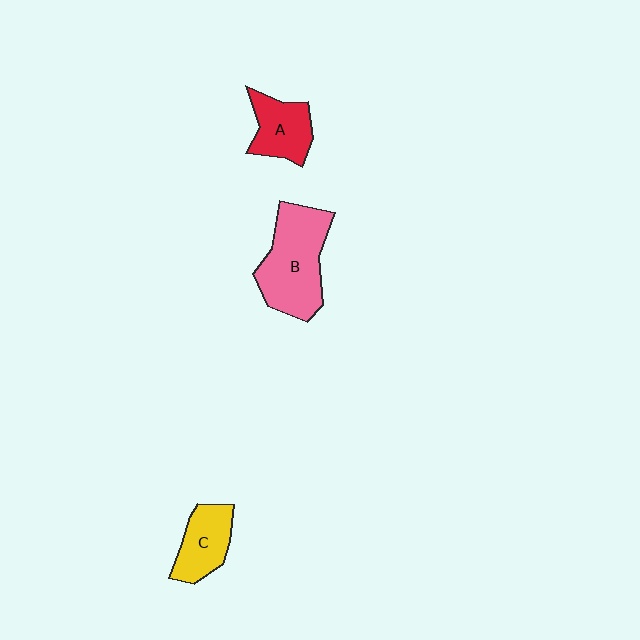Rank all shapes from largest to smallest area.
From largest to smallest: B (pink), A (red), C (yellow).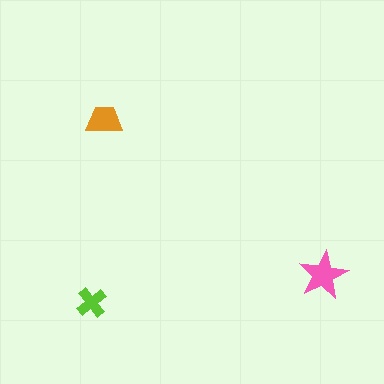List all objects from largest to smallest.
The pink star, the orange trapezoid, the lime cross.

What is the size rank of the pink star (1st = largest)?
1st.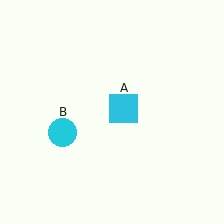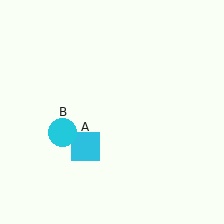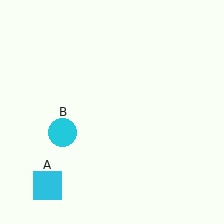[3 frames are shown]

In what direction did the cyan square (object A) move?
The cyan square (object A) moved down and to the left.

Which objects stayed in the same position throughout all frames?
Cyan circle (object B) remained stationary.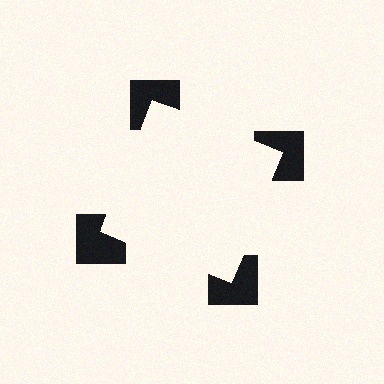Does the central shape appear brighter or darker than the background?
It typically appears slightly brighter than the background, even though no actual brightness change is drawn.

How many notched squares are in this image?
There are 4 — one at each vertex of the illusory square.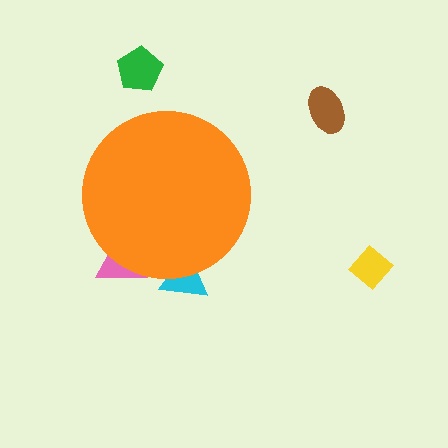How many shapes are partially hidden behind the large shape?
2 shapes are partially hidden.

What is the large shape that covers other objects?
An orange circle.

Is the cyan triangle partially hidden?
Yes, the cyan triangle is partially hidden behind the orange circle.